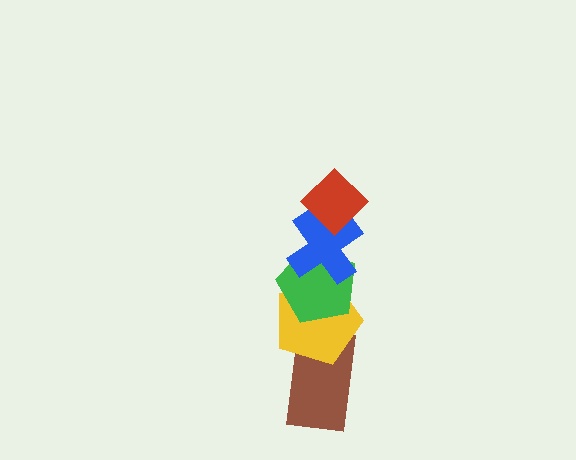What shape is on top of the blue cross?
The red diamond is on top of the blue cross.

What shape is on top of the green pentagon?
The blue cross is on top of the green pentagon.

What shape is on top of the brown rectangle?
The yellow pentagon is on top of the brown rectangle.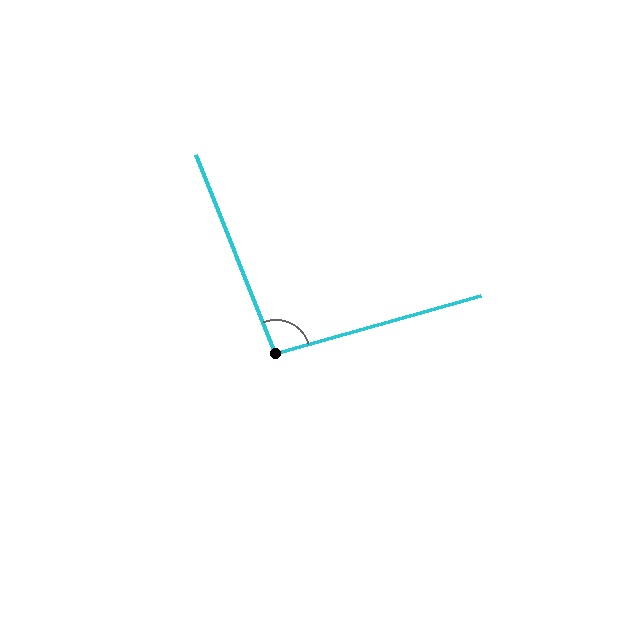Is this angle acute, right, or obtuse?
It is obtuse.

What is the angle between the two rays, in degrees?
Approximately 96 degrees.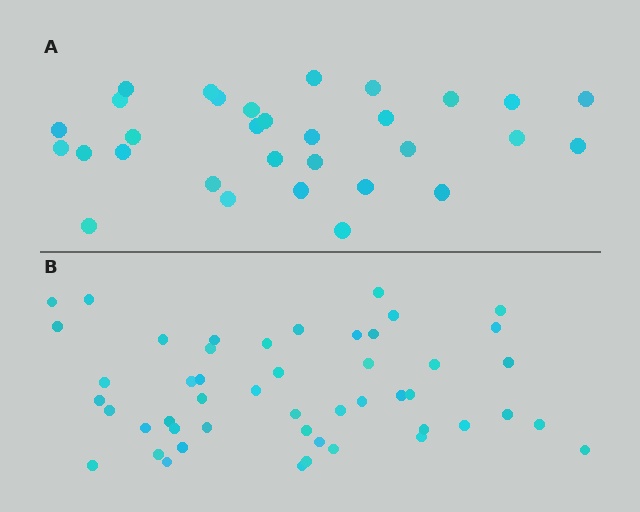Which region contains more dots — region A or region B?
Region B (the bottom region) has more dots.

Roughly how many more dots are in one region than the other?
Region B has approximately 20 more dots than region A.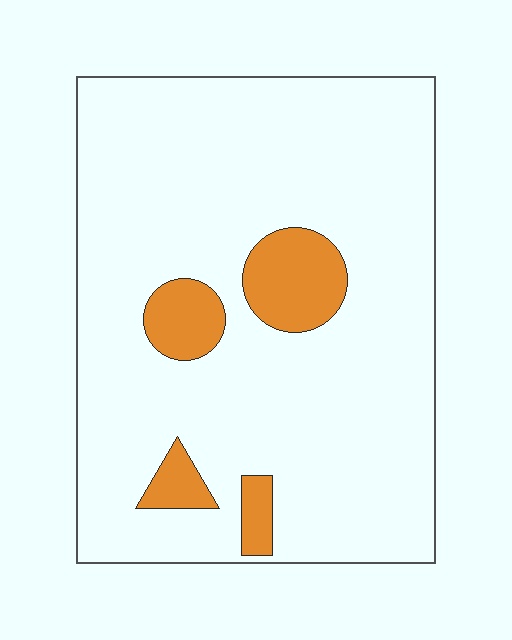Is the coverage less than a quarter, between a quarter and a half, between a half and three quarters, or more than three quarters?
Less than a quarter.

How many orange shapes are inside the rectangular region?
4.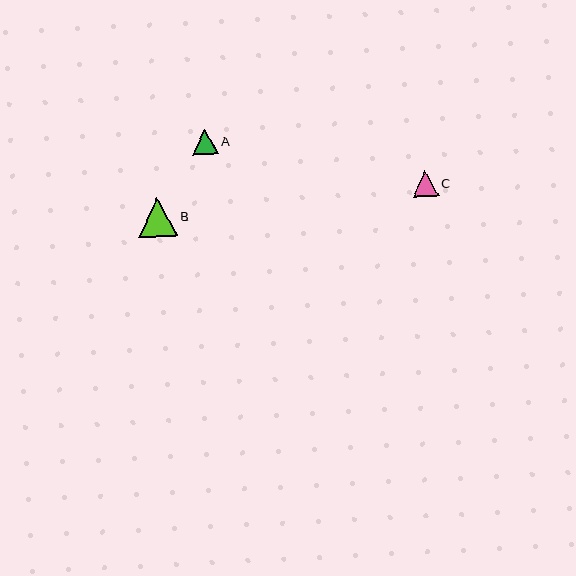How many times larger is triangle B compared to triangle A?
Triangle B is approximately 1.5 times the size of triangle A.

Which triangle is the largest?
Triangle B is the largest with a size of approximately 39 pixels.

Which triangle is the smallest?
Triangle A is the smallest with a size of approximately 26 pixels.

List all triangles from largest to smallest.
From largest to smallest: B, C, A.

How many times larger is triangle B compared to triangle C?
Triangle B is approximately 1.5 times the size of triangle C.